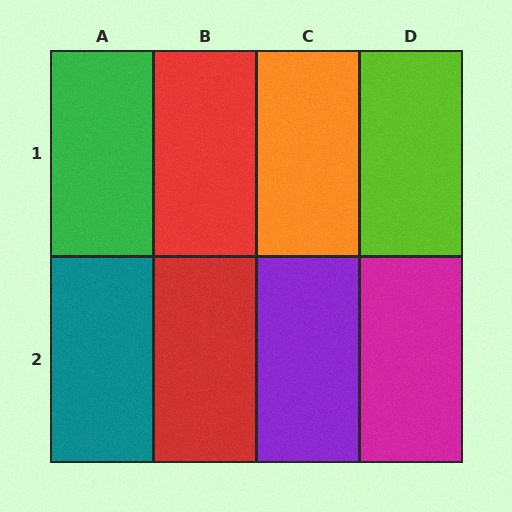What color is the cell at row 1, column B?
Red.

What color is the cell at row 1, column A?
Green.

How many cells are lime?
1 cell is lime.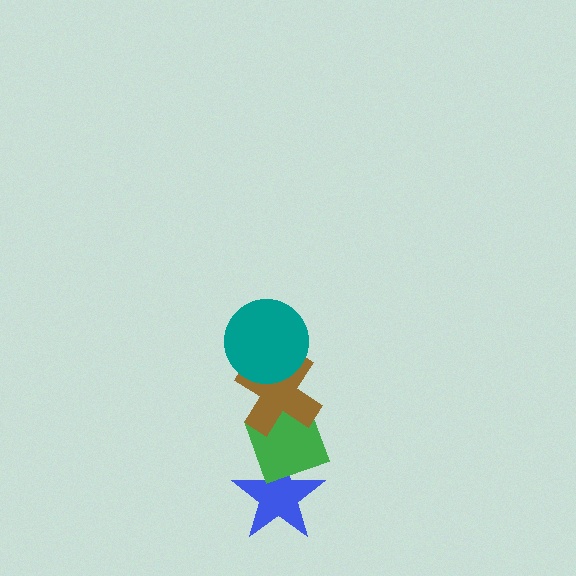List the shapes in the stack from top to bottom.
From top to bottom: the teal circle, the brown cross, the green diamond, the blue star.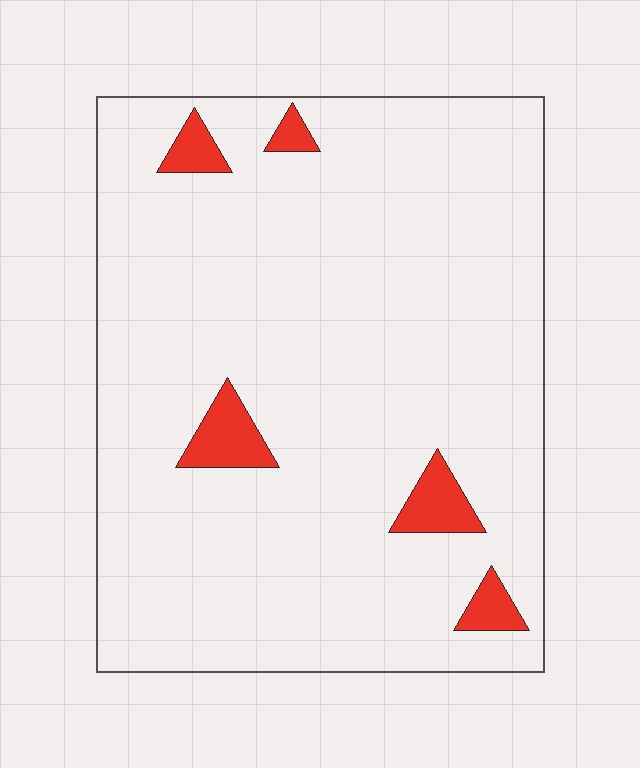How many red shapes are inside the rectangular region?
5.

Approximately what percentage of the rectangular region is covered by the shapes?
Approximately 5%.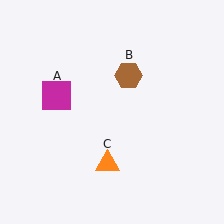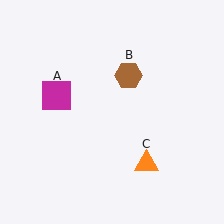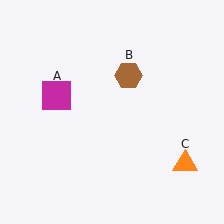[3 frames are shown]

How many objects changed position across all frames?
1 object changed position: orange triangle (object C).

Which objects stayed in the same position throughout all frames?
Magenta square (object A) and brown hexagon (object B) remained stationary.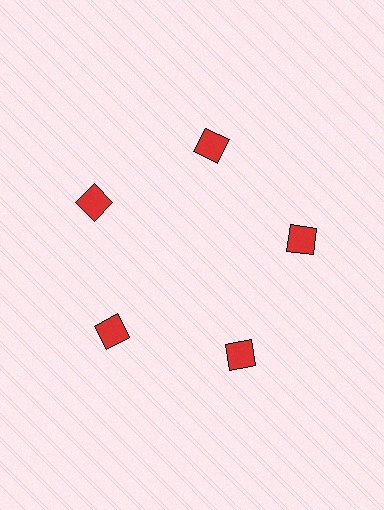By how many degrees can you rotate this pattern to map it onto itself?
The pattern maps onto itself every 72 degrees of rotation.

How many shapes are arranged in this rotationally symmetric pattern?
There are 5 shapes, arranged in 5 groups of 1.